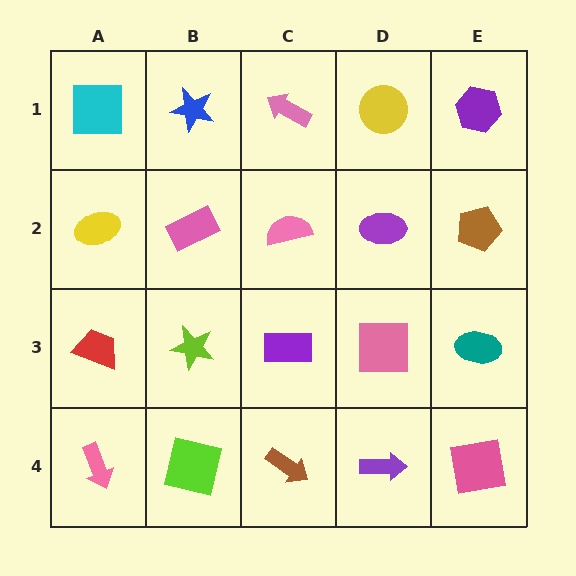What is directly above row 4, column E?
A teal ellipse.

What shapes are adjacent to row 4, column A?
A red trapezoid (row 3, column A), a lime square (row 4, column B).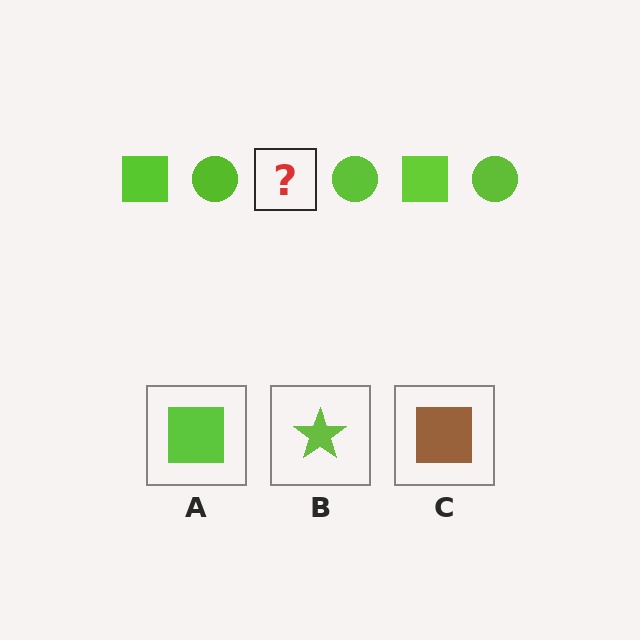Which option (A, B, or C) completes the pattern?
A.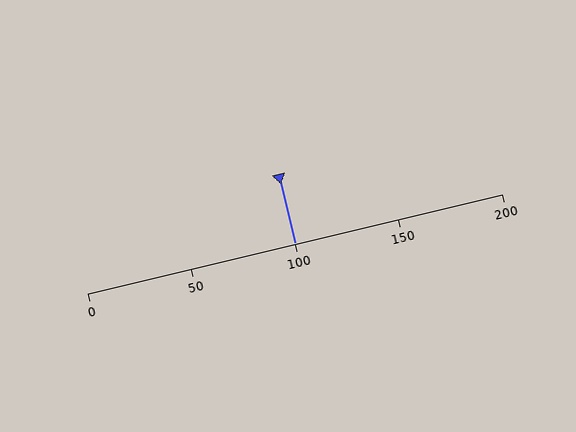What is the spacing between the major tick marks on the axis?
The major ticks are spaced 50 apart.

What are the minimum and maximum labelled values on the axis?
The axis runs from 0 to 200.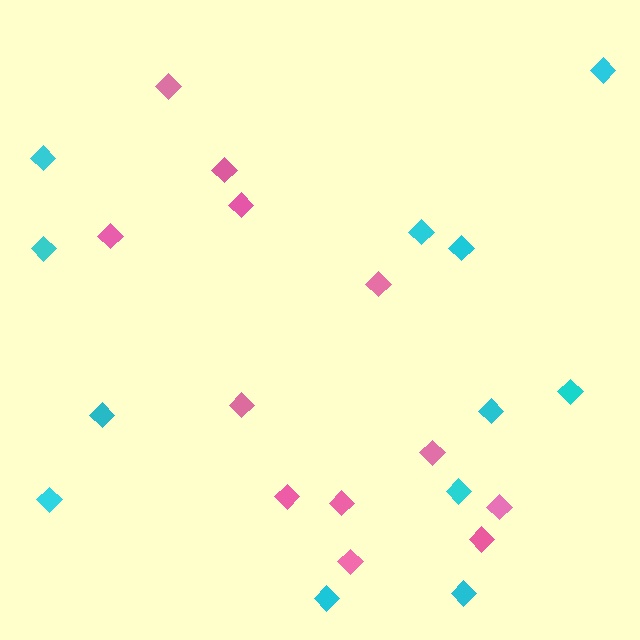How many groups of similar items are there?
There are 2 groups: one group of pink diamonds (12) and one group of cyan diamonds (12).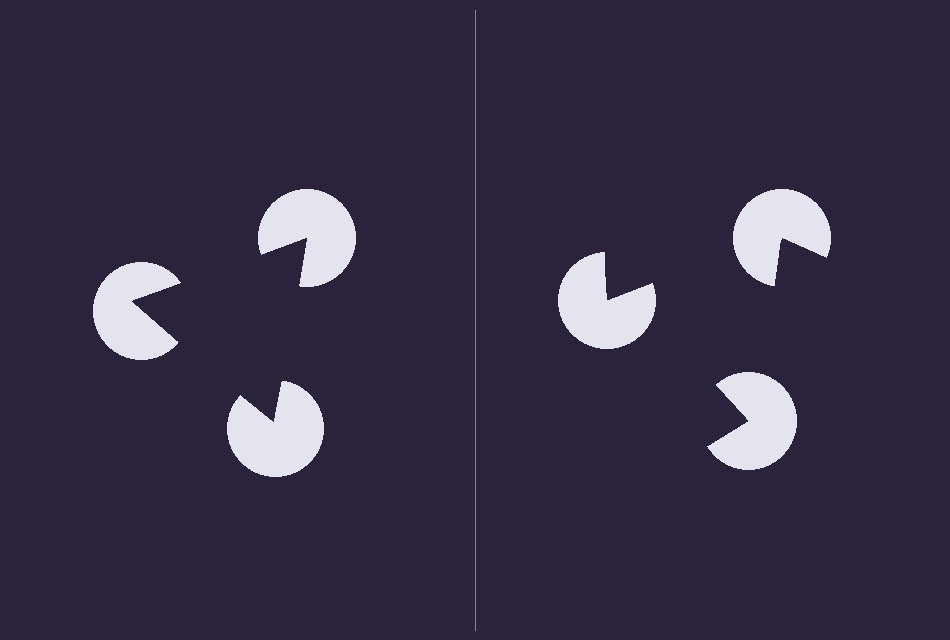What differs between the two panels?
The pac-man discs are positioned identically on both sides; only the wedge orientations differ. On the left they align to a triangle; on the right they are misaligned.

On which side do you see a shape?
An illusory triangle appears on the left side. On the right side the wedge cuts are rotated, so no coherent shape forms.